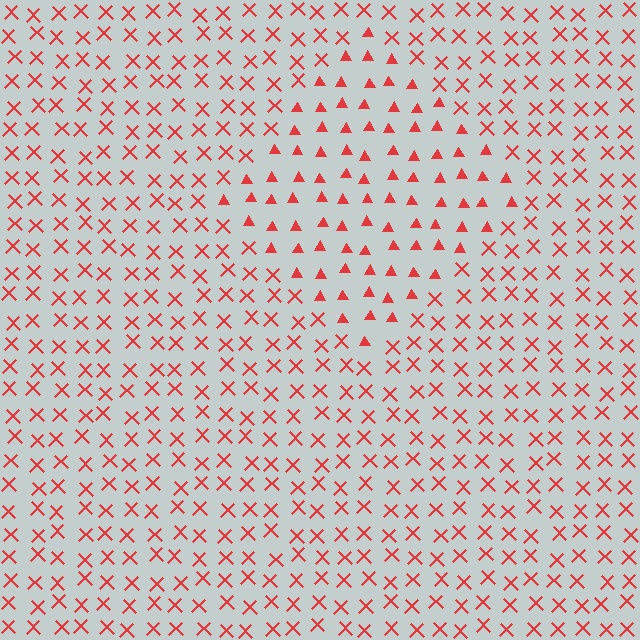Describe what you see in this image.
The image is filled with small red elements arranged in a uniform grid. A diamond-shaped region contains triangles, while the surrounding area contains X marks. The boundary is defined purely by the change in element shape.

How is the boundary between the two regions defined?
The boundary is defined by a change in element shape: triangles inside vs. X marks outside. All elements share the same color and spacing.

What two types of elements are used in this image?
The image uses triangles inside the diamond region and X marks outside it.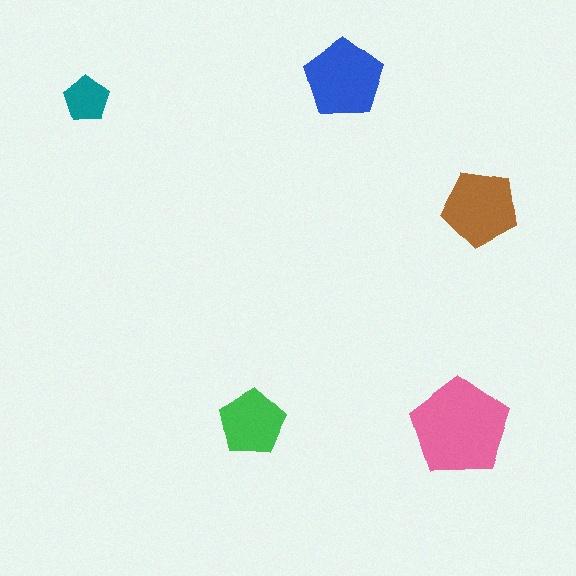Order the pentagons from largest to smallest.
the pink one, the blue one, the brown one, the green one, the teal one.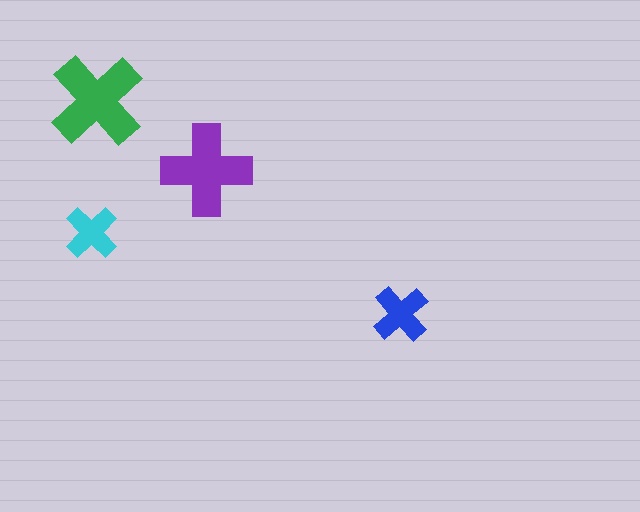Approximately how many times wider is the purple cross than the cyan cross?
About 1.5 times wider.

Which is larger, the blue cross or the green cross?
The green one.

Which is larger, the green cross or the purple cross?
The green one.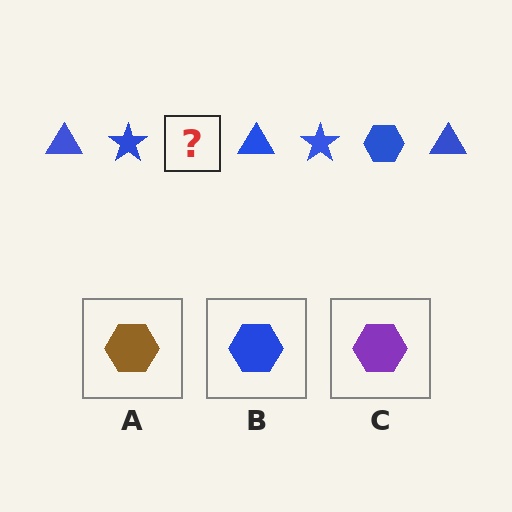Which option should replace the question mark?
Option B.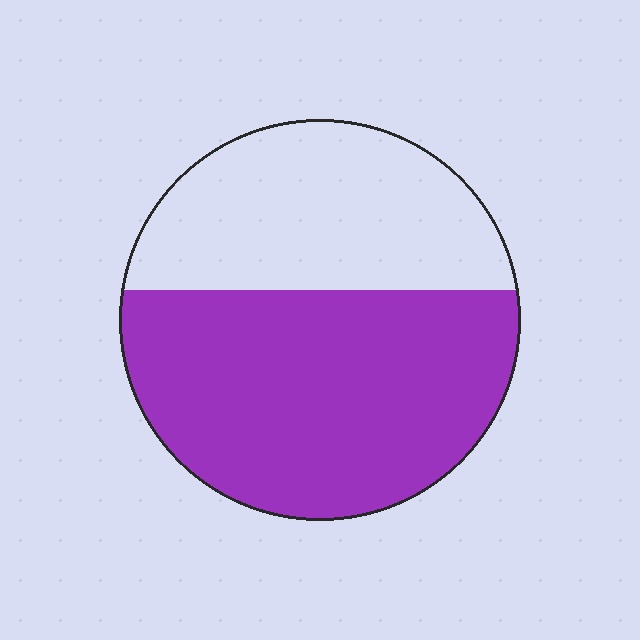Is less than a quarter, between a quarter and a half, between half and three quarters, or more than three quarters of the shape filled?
Between half and three quarters.